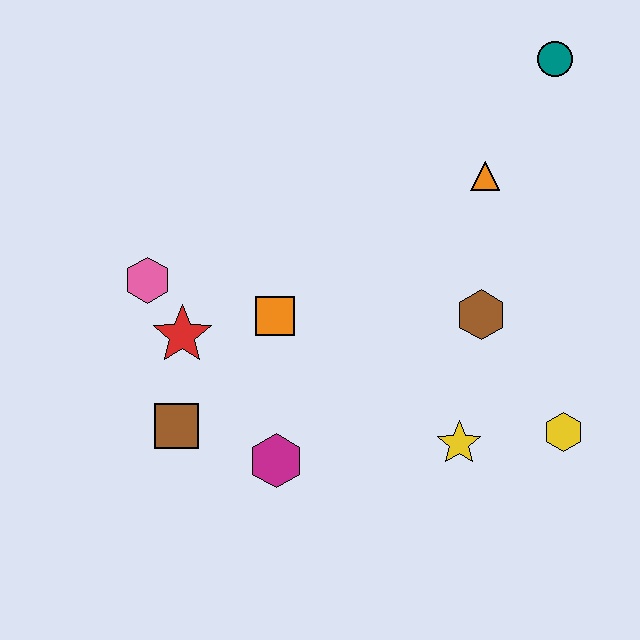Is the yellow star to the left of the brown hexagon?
Yes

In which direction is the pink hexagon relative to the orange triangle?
The pink hexagon is to the left of the orange triangle.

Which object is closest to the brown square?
The red star is closest to the brown square.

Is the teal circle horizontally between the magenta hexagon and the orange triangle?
No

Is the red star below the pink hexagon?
Yes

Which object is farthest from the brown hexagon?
The pink hexagon is farthest from the brown hexagon.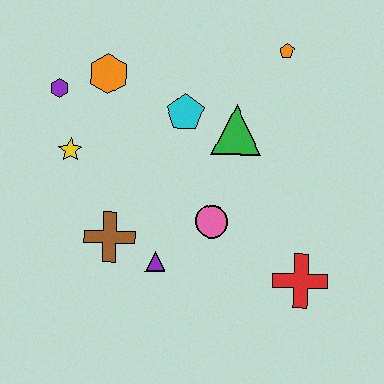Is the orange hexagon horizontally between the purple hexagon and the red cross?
Yes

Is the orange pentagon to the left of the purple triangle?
No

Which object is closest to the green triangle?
The cyan pentagon is closest to the green triangle.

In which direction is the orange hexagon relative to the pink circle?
The orange hexagon is above the pink circle.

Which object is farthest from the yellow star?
The red cross is farthest from the yellow star.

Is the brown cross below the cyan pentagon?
Yes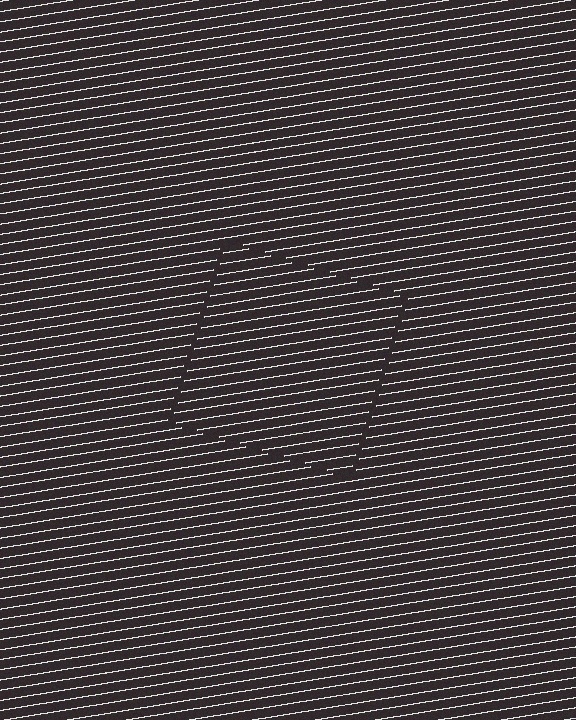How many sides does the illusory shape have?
4 sides — the line-ends trace a square.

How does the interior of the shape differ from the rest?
The interior of the shape contains the same grating, shifted by half a period — the contour is defined by the phase discontinuity where line-ends from the inner and outer gratings abut.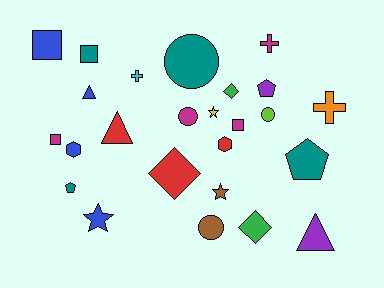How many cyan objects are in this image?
There is 1 cyan object.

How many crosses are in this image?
There are 3 crosses.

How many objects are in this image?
There are 25 objects.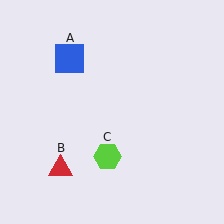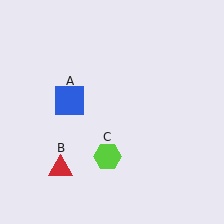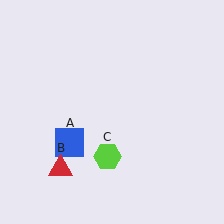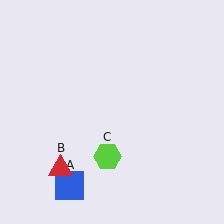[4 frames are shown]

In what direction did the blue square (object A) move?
The blue square (object A) moved down.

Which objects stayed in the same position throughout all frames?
Red triangle (object B) and lime hexagon (object C) remained stationary.